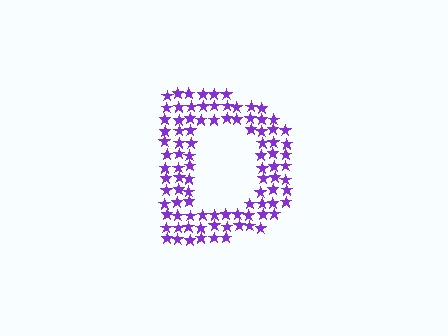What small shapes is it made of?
It is made of small stars.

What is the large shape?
The large shape is the letter D.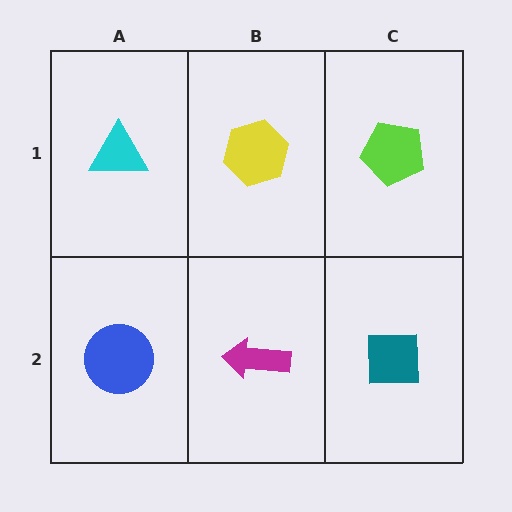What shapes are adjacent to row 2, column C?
A lime pentagon (row 1, column C), a magenta arrow (row 2, column B).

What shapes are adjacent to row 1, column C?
A teal square (row 2, column C), a yellow hexagon (row 1, column B).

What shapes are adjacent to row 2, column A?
A cyan triangle (row 1, column A), a magenta arrow (row 2, column B).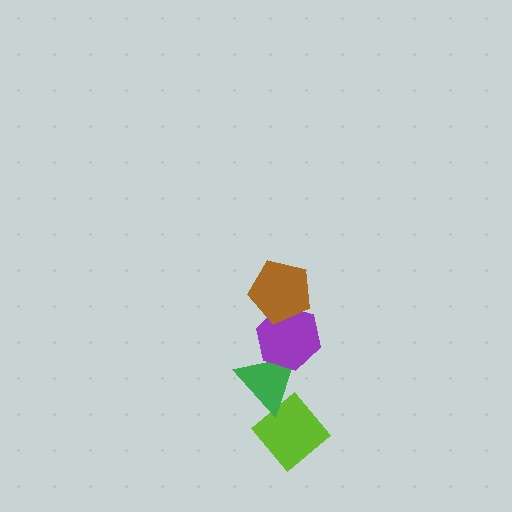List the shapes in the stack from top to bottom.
From top to bottom: the brown pentagon, the purple hexagon, the green triangle, the lime diamond.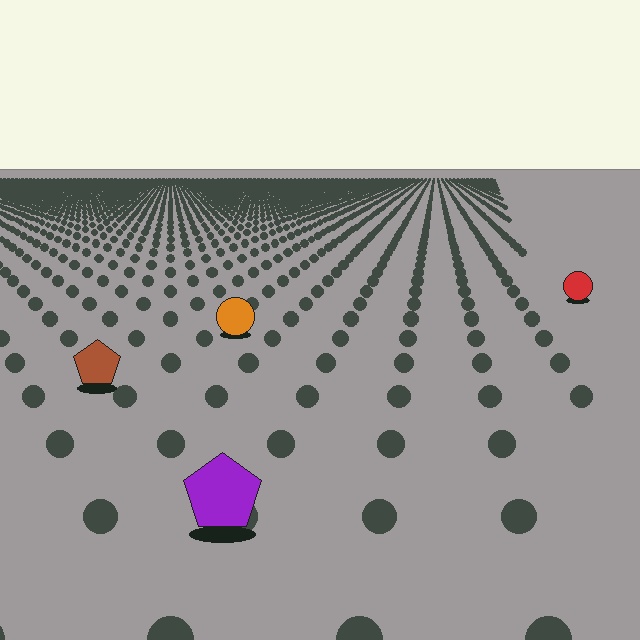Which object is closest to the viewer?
The purple pentagon is closest. The texture marks near it are larger and more spread out.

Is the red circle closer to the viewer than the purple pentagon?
No. The purple pentagon is closer — you can tell from the texture gradient: the ground texture is coarser near it.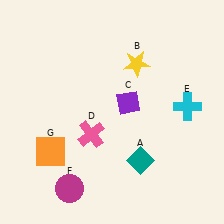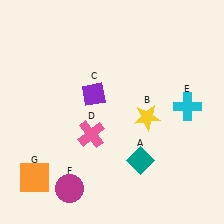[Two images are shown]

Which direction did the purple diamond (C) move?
The purple diamond (C) moved left.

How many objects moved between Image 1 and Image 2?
3 objects moved between the two images.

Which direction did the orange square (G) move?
The orange square (G) moved down.